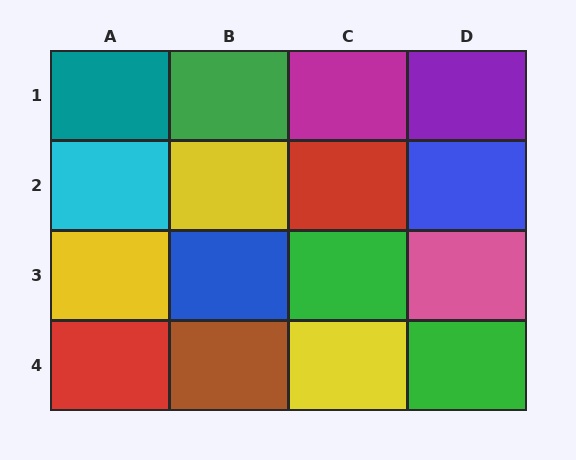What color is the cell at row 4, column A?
Red.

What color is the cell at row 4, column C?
Yellow.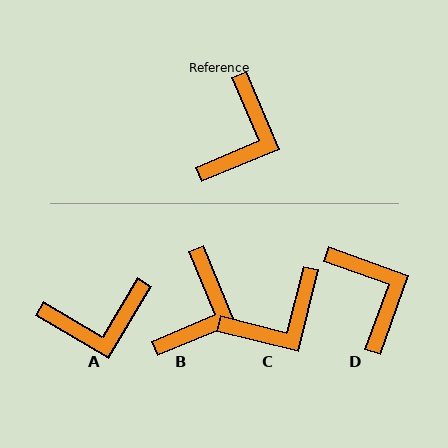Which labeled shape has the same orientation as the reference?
B.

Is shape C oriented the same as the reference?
No, it is off by about 37 degrees.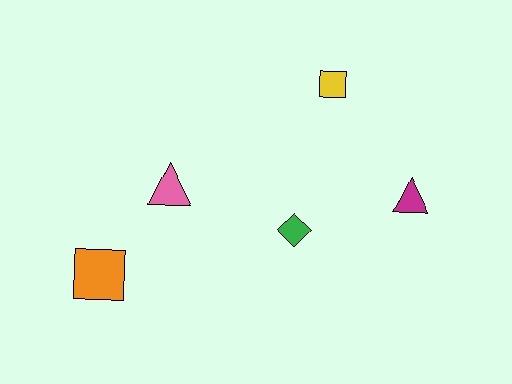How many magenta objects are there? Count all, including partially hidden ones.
There is 1 magenta object.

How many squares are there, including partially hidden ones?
There are 2 squares.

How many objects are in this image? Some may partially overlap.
There are 5 objects.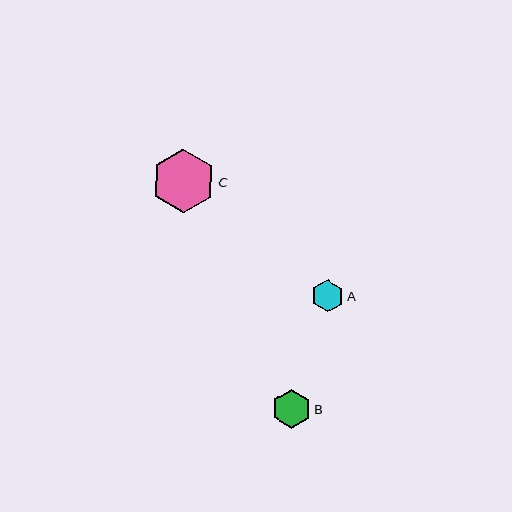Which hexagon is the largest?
Hexagon C is the largest with a size of approximately 64 pixels.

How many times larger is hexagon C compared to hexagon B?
Hexagon C is approximately 1.7 times the size of hexagon B.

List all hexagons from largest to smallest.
From largest to smallest: C, B, A.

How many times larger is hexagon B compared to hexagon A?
Hexagon B is approximately 1.2 times the size of hexagon A.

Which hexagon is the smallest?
Hexagon A is the smallest with a size of approximately 32 pixels.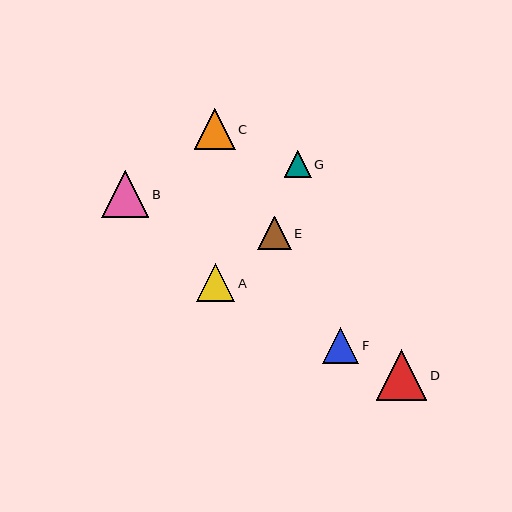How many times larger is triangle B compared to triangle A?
Triangle B is approximately 1.2 times the size of triangle A.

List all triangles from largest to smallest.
From largest to smallest: D, B, C, A, F, E, G.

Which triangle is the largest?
Triangle D is the largest with a size of approximately 50 pixels.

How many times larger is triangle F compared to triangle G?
Triangle F is approximately 1.3 times the size of triangle G.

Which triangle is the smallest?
Triangle G is the smallest with a size of approximately 27 pixels.